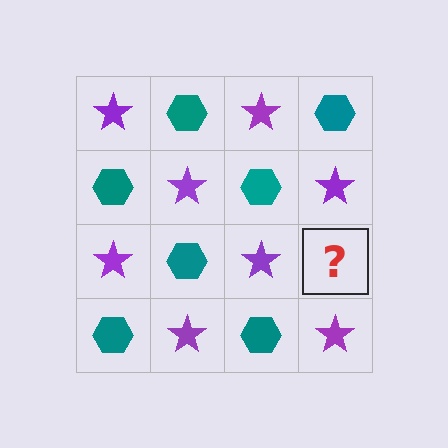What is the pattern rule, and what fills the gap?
The rule is that it alternates purple star and teal hexagon in a checkerboard pattern. The gap should be filled with a teal hexagon.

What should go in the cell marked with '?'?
The missing cell should contain a teal hexagon.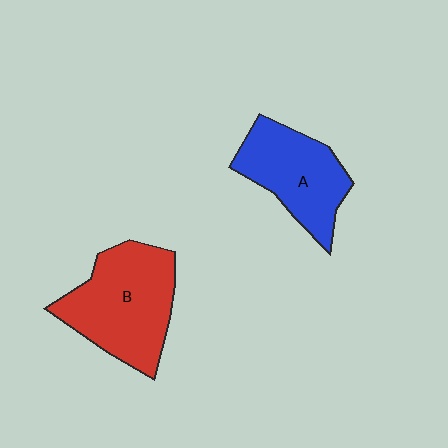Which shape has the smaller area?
Shape A (blue).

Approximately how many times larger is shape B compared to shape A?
Approximately 1.3 times.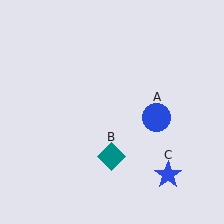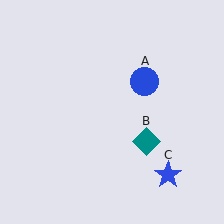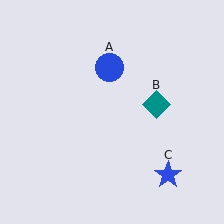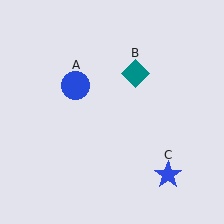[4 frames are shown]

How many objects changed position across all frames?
2 objects changed position: blue circle (object A), teal diamond (object B).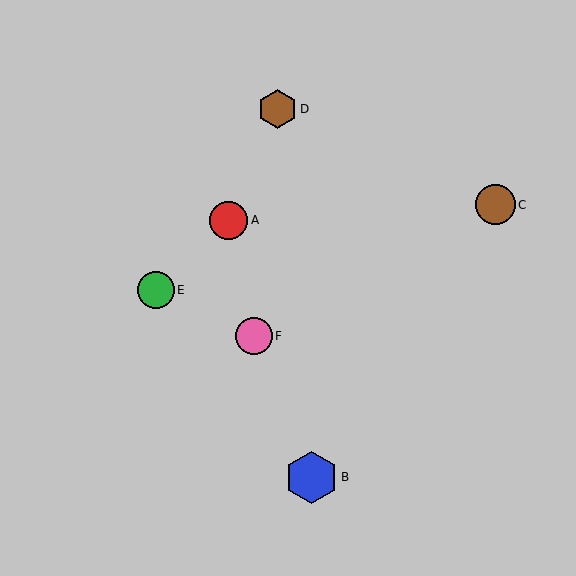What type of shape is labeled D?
Shape D is a brown hexagon.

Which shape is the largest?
The blue hexagon (labeled B) is the largest.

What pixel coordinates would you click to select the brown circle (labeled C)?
Click at (495, 205) to select the brown circle C.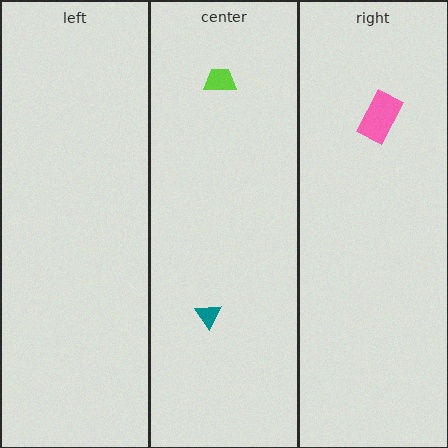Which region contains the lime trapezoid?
The center region.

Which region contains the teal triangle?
The center region.